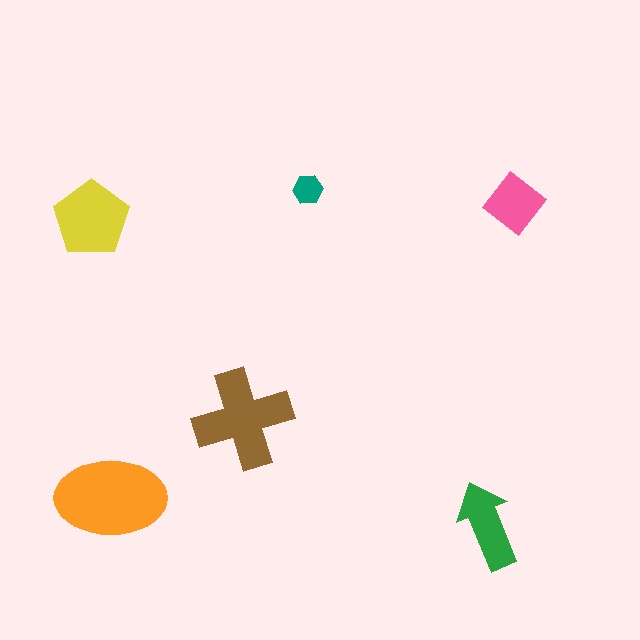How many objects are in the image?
There are 6 objects in the image.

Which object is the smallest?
The teal hexagon.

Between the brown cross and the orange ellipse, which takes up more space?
The orange ellipse.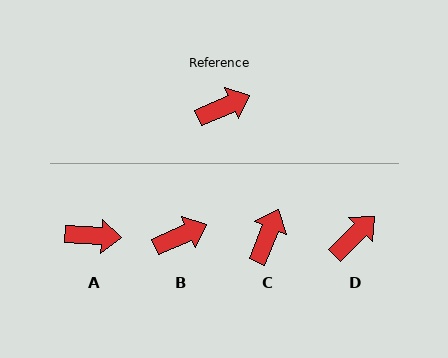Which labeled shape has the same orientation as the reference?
B.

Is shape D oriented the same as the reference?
No, it is off by about 21 degrees.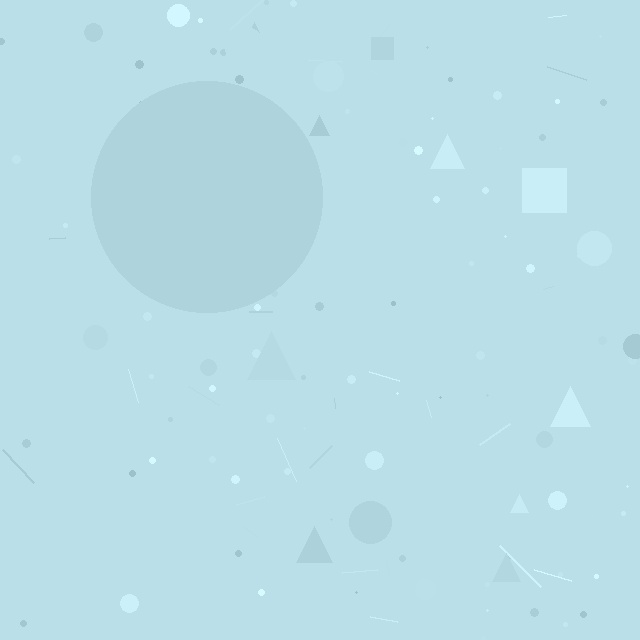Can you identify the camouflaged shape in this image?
The camouflaged shape is a circle.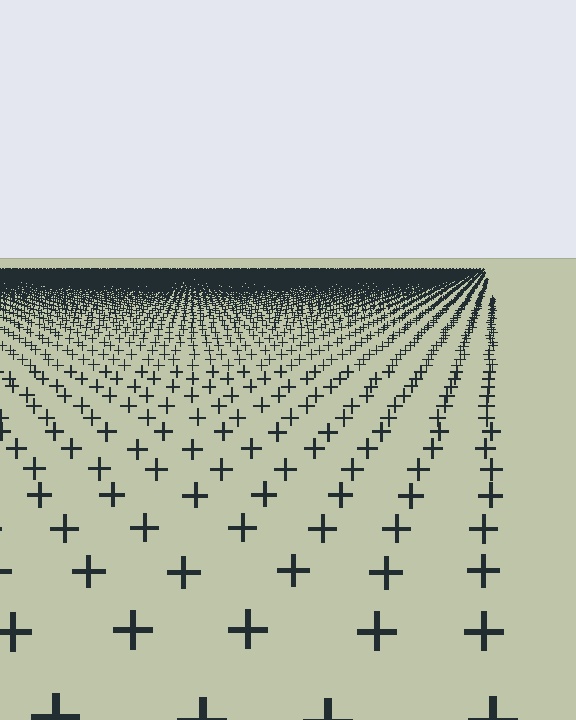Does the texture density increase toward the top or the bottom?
Density increases toward the top.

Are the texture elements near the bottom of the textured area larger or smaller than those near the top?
Larger. Near the bottom, elements are closer to the viewer and appear at a bigger on-screen size.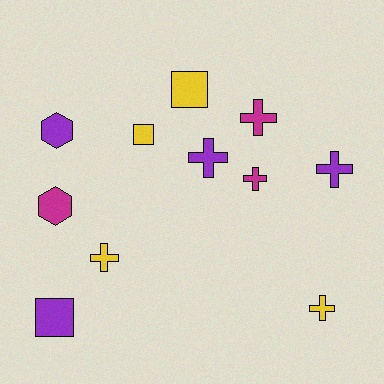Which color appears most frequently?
Purple, with 4 objects.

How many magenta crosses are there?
There are 2 magenta crosses.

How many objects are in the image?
There are 11 objects.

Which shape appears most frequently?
Cross, with 6 objects.